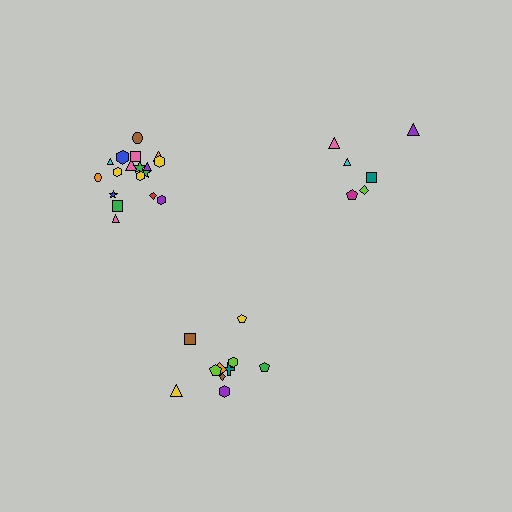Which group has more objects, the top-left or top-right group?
The top-left group.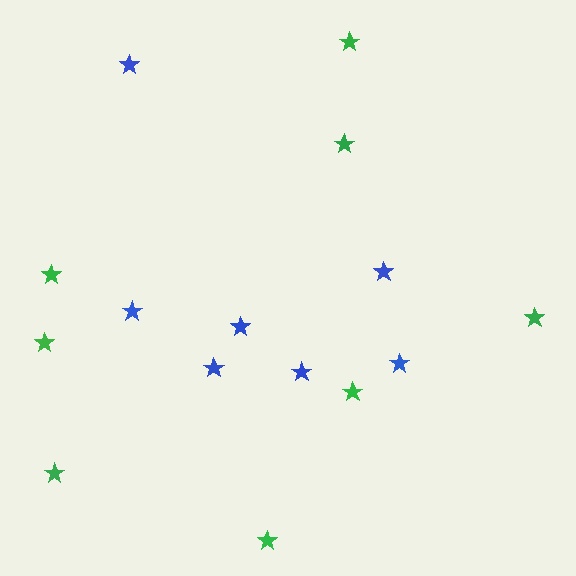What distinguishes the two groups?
There are 2 groups: one group of green stars (8) and one group of blue stars (7).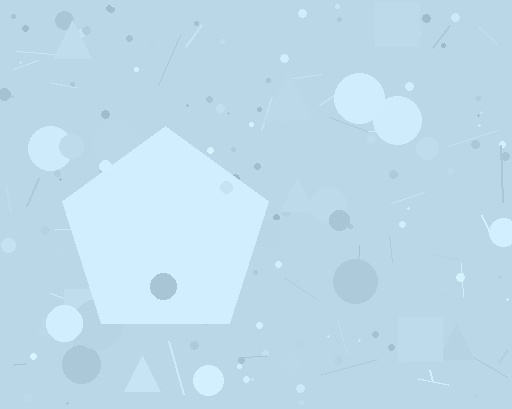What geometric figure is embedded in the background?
A pentagon is embedded in the background.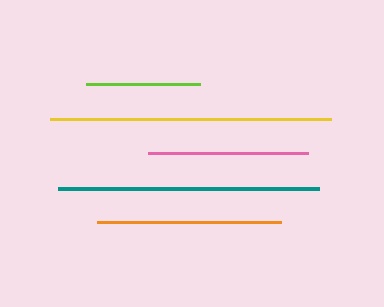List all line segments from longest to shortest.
From longest to shortest: yellow, teal, orange, pink, lime.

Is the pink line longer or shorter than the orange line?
The orange line is longer than the pink line.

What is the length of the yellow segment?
The yellow segment is approximately 280 pixels long.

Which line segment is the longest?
The yellow line is the longest at approximately 280 pixels.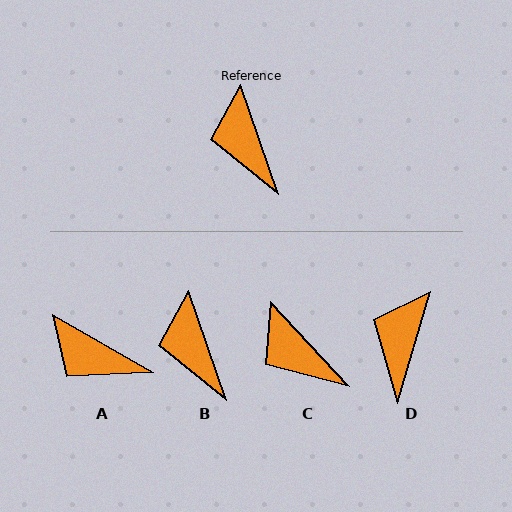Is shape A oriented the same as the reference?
No, it is off by about 41 degrees.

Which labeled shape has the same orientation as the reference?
B.